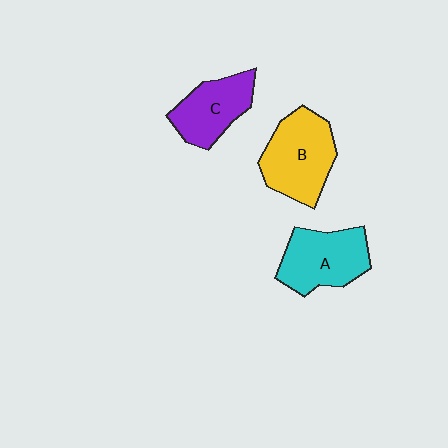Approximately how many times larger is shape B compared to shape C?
Approximately 1.3 times.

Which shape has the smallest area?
Shape C (purple).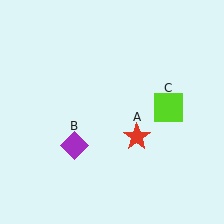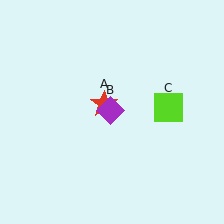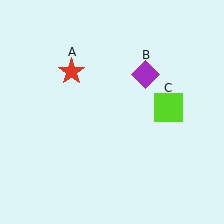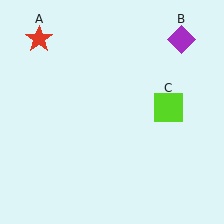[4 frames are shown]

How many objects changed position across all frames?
2 objects changed position: red star (object A), purple diamond (object B).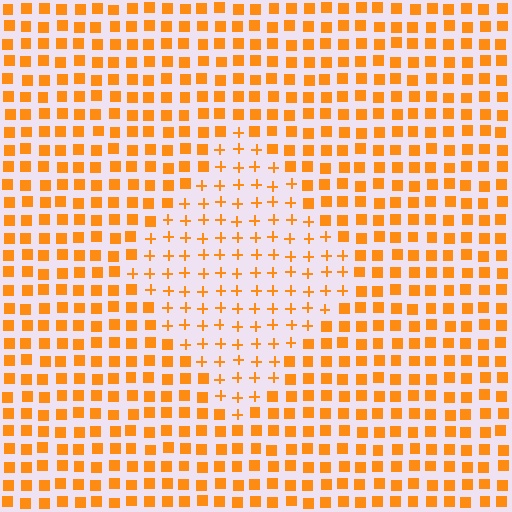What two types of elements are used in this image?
The image uses plus signs inside the diamond region and squares outside it.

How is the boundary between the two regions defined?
The boundary is defined by a change in element shape: plus signs inside vs. squares outside. All elements share the same color and spacing.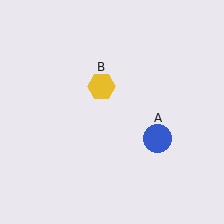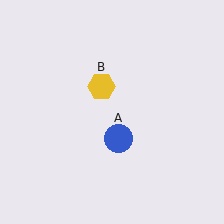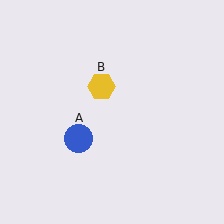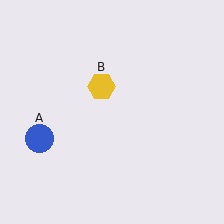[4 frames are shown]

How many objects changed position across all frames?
1 object changed position: blue circle (object A).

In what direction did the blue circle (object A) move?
The blue circle (object A) moved left.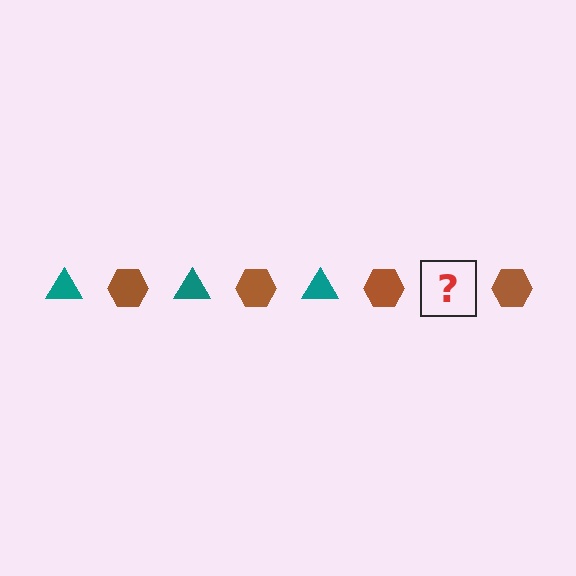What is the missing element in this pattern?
The missing element is a teal triangle.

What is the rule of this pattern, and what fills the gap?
The rule is that the pattern alternates between teal triangle and brown hexagon. The gap should be filled with a teal triangle.